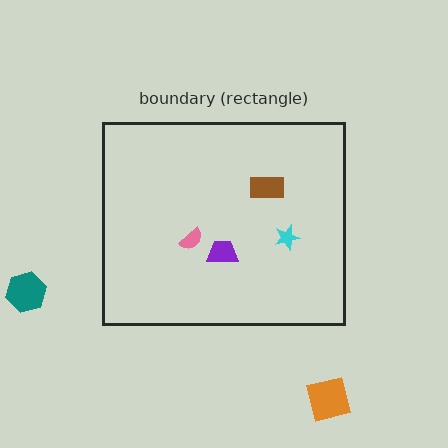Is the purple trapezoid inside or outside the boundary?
Inside.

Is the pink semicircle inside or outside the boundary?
Inside.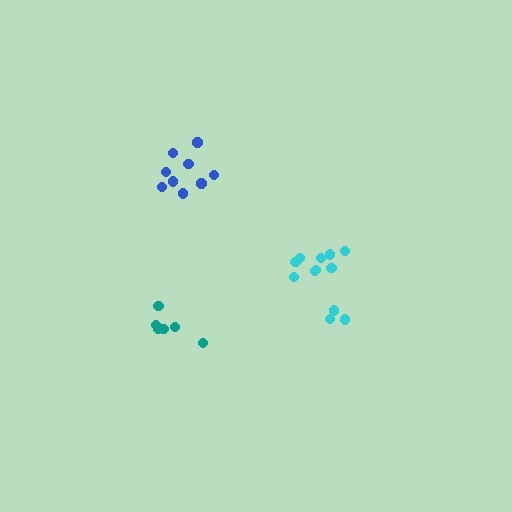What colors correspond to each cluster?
The clusters are colored: cyan, blue, teal.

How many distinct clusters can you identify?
There are 3 distinct clusters.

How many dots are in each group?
Group 1: 12 dots, Group 2: 9 dots, Group 3: 6 dots (27 total).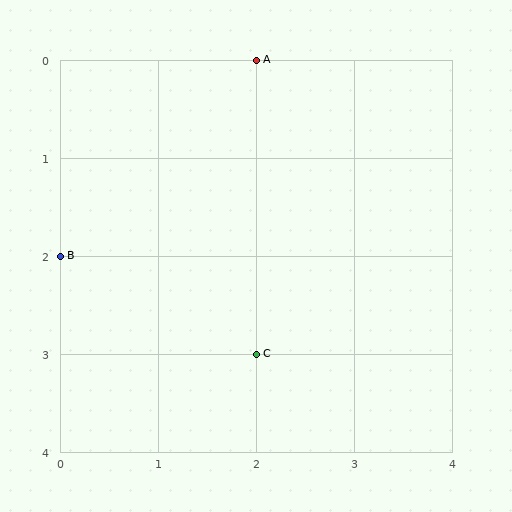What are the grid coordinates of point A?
Point A is at grid coordinates (2, 0).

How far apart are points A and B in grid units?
Points A and B are 2 columns and 2 rows apart (about 2.8 grid units diagonally).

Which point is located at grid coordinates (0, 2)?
Point B is at (0, 2).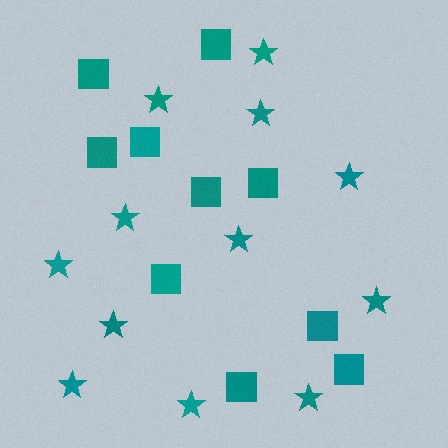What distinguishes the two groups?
There are 2 groups: one group of stars (12) and one group of squares (10).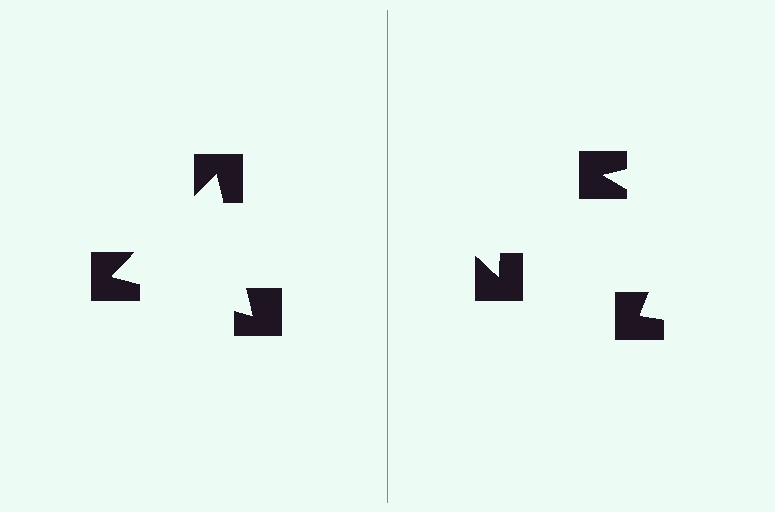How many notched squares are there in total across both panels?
6 — 3 on each side.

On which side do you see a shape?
An illusory triangle appears on the left side. On the right side the wedge cuts are rotated, so no coherent shape forms.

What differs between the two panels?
The notched squares are positioned identically on both sides; only the wedge orientations differ. On the left they align to a triangle; on the right they are misaligned.